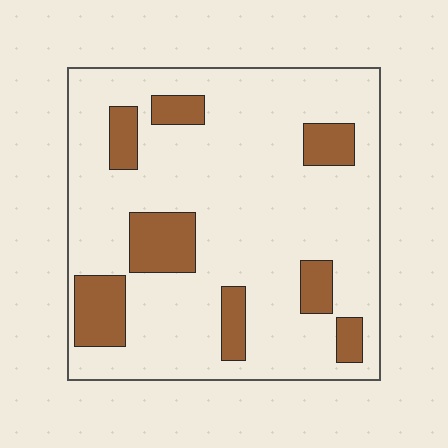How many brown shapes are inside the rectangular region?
8.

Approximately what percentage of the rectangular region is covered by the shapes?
Approximately 20%.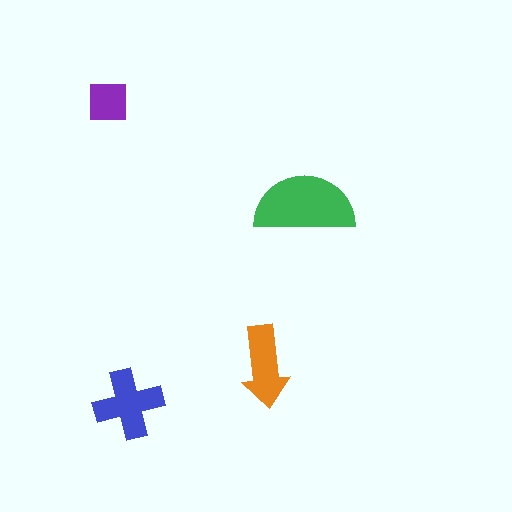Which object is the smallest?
The purple square.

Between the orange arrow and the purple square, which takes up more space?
The orange arrow.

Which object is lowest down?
The blue cross is bottommost.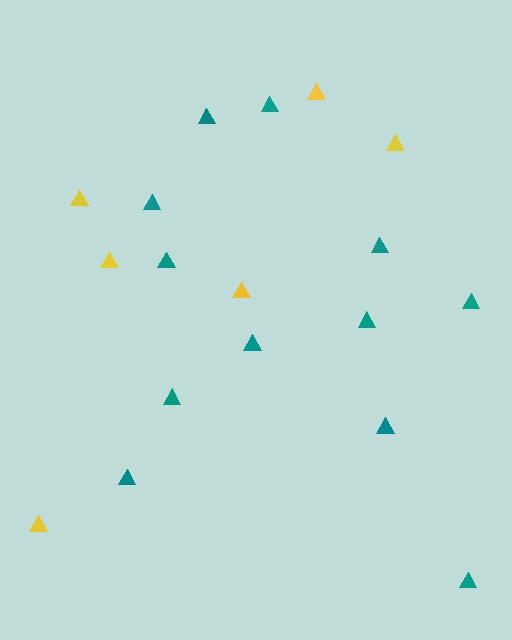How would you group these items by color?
There are 2 groups: one group of teal triangles (12) and one group of yellow triangles (6).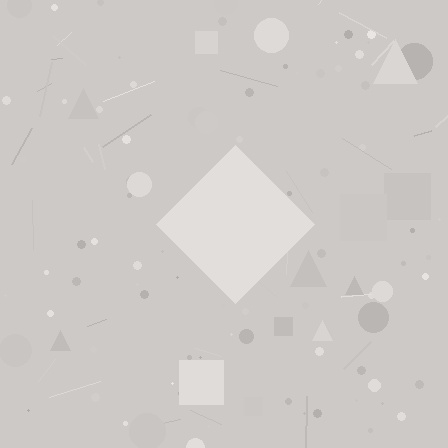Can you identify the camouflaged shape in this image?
The camouflaged shape is a diamond.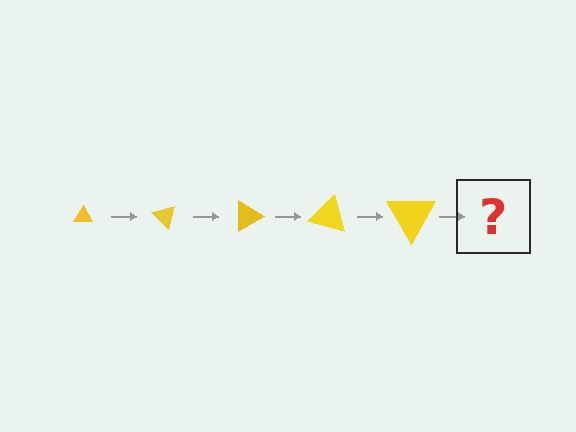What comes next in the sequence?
The next element should be a triangle, larger than the previous one and rotated 225 degrees from the start.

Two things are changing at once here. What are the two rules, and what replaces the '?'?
The two rules are that the triangle grows larger each step and it rotates 45 degrees each step. The '?' should be a triangle, larger than the previous one and rotated 225 degrees from the start.